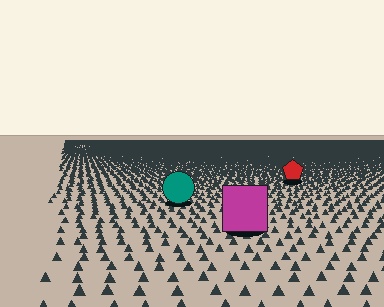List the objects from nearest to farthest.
From nearest to farthest: the magenta square, the teal circle, the red pentagon.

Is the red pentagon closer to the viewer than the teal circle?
No. The teal circle is closer — you can tell from the texture gradient: the ground texture is coarser near it.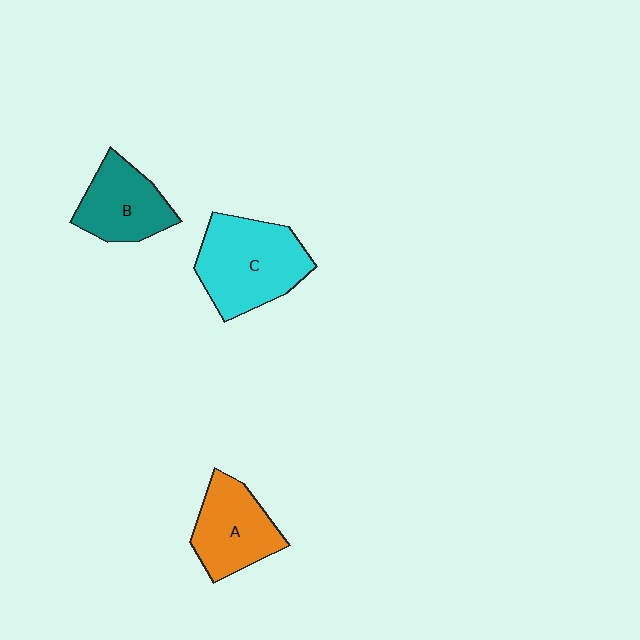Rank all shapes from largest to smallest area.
From largest to smallest: C (cyan), A (orange), B (teal).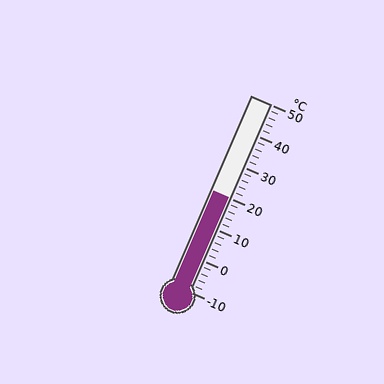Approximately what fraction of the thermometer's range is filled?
The thermometer is filled to approximately 50% of its range.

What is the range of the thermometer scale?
The thermometer scale ranges from -10°C to 50°C.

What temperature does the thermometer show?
The thermometer shows approximately 20°C.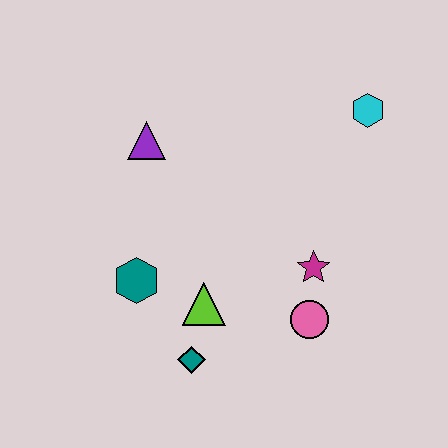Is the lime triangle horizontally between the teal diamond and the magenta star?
Yes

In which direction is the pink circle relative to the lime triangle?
The pink circle is to the right of the lime triangle.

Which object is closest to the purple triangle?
The teal hexagon is closest to the purple triangle.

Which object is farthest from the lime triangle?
The cyan hexagon is farthest from the lime triangle.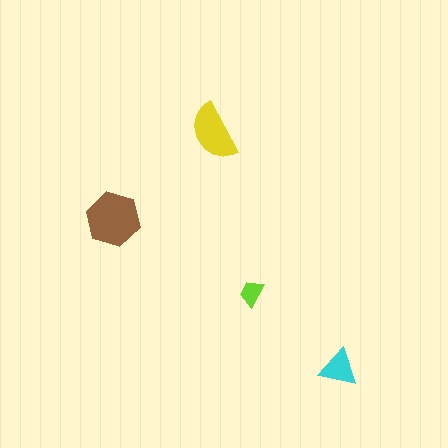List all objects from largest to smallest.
The brown hexagon, the yellow semicircle, the cyan triangle, the lime trapezoid.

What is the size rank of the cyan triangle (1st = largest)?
3rd.